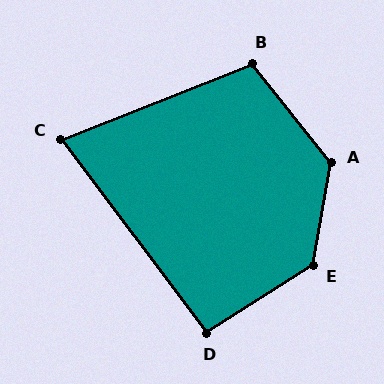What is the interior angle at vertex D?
Approximately 95 degrees (approximately right).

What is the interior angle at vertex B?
Approximately 107 degrees (obtuse).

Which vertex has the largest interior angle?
E, at approximately 132 degrees.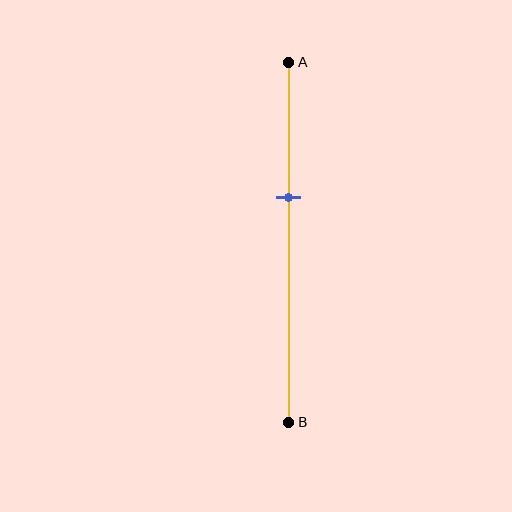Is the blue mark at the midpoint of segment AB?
No, the mark is at about 40% from A, not at the 50% midpoint.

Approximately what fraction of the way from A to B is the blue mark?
The blue mark is approximately 40% of the way from A to B.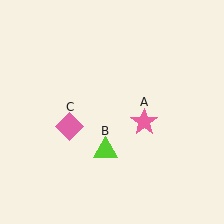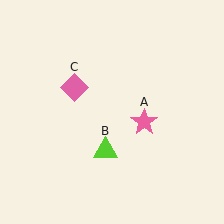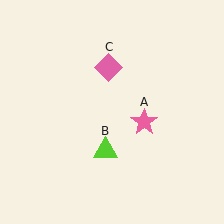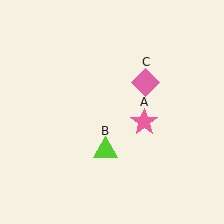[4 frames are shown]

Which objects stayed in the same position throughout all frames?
Pink star (object A) and lime triangle (object B) remained stationary.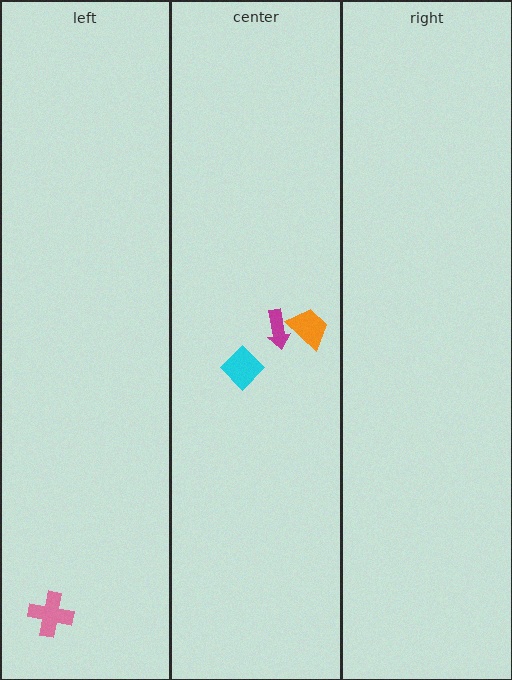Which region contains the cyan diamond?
The center region.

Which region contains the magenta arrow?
The center region.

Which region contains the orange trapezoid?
The center region.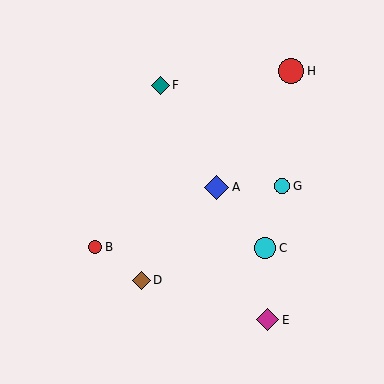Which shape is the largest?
The red circle (labeled H) is the largest.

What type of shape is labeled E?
Shape E is a magenta diamond.